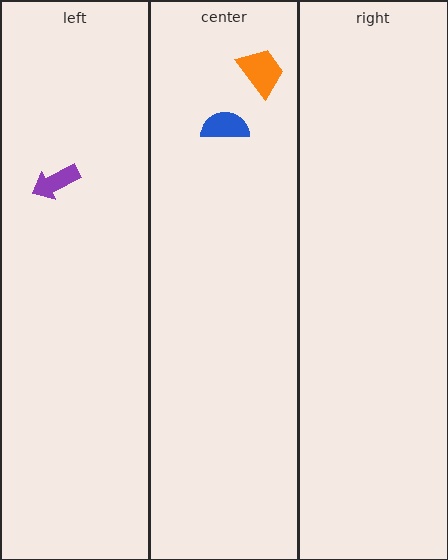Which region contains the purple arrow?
The left region.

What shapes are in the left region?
The purple arrow.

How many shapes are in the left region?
1.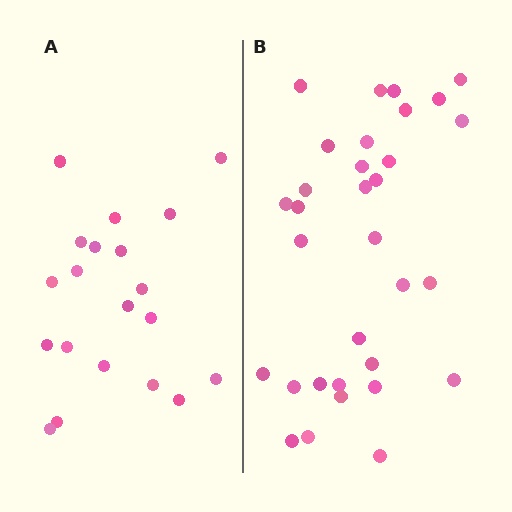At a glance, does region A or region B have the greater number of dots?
Region B (the right region) has more dots.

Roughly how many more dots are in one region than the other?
Region B has roughly 12 or so more dots than region A.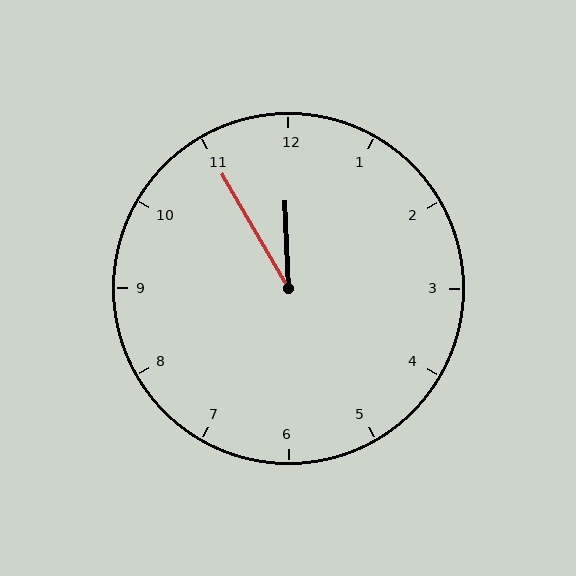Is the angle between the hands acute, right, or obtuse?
It is acute.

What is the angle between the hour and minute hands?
Approximately 28 degrees.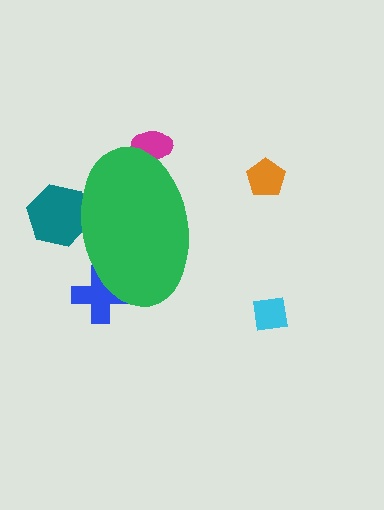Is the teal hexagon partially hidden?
Yes, the teal hexagon is partially hidden behind the green ellipse.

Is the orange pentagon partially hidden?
No, the orange pentagon is fully visible.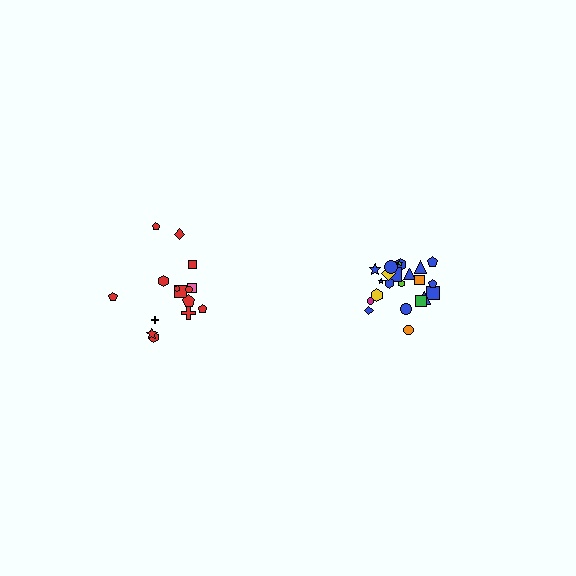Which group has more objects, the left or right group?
The right group.